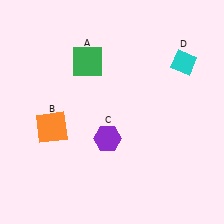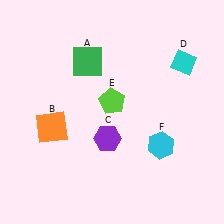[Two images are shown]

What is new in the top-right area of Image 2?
A lime pentagon (E) was added in the top-right area of Image 2.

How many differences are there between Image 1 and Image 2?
There are 2 differences between the two images.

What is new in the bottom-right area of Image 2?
A cyan hexagon (F) was added in the bottom-right area of Image 2.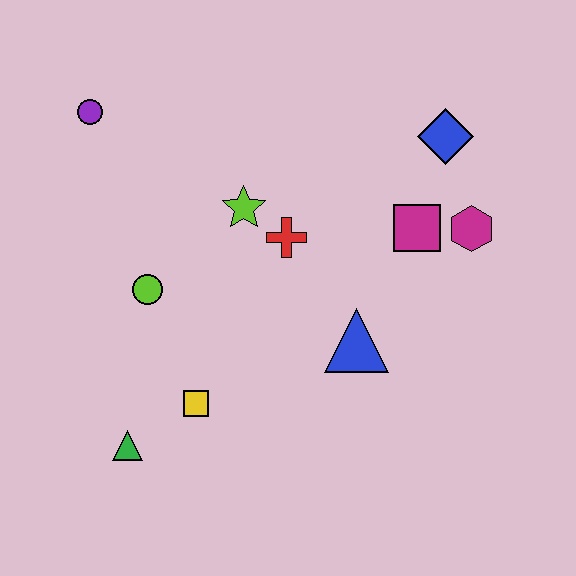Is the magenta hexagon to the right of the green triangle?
Yes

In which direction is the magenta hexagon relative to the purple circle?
The magenta hexagon is to the right of the purple circle.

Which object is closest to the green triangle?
The yellow square is closest to the green triangle.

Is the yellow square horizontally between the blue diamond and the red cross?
No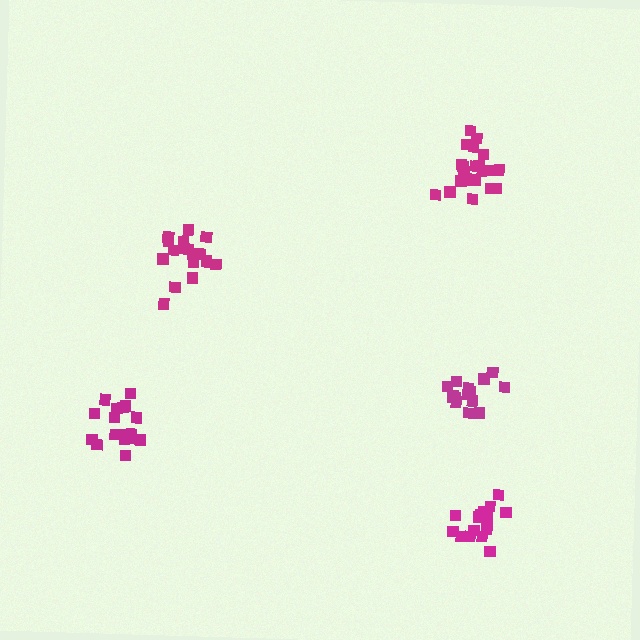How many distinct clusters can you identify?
There are 5 distinct clusters.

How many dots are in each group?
Group 1: 21 dots, Group 2: 20 dots, Group 3: 17 dots, Group 4: 16 dots, Group 5: 16 dots (90 total).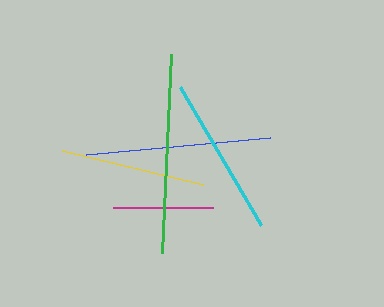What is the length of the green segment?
The green segment is approximately 200 pixels long.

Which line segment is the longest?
The green line is the longest at approximately 200 pixels.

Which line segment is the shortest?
The magenta line is the shortest at approximately 101 pixels.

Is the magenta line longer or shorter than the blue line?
The blue line is longer than the magenta line.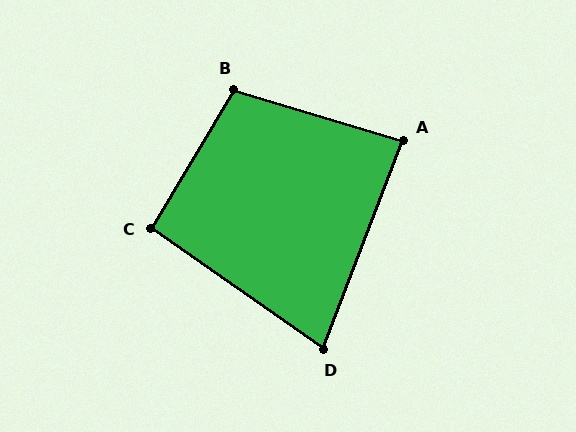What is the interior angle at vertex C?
Approximately 94 degrees (approximately right).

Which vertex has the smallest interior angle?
D, at approximately 76 degrees.